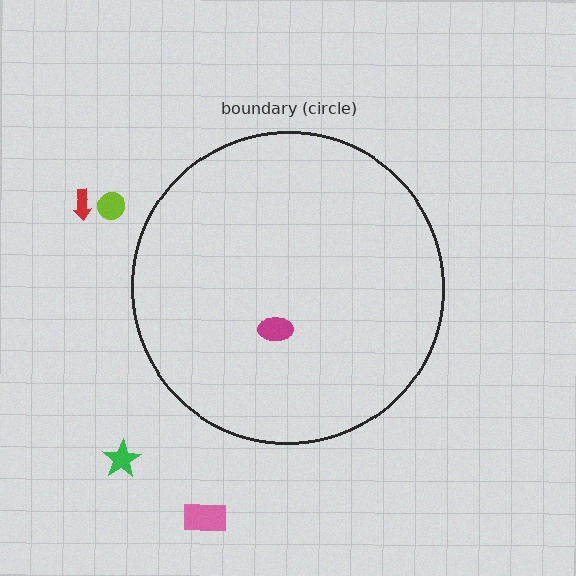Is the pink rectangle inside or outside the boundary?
Outside.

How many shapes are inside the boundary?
1 inside, 4 outside.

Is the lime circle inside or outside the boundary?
Outside.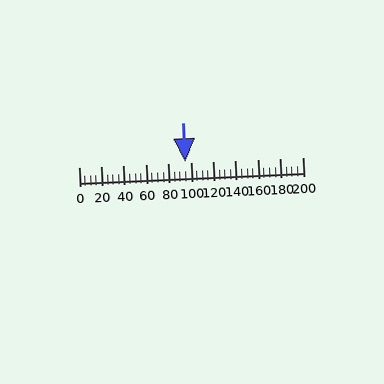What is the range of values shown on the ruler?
The ruler shows values from 0 to 200.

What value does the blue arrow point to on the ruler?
The blue arrow points to approximately 95.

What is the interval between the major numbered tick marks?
The major tick marks are spaced 20 units apart.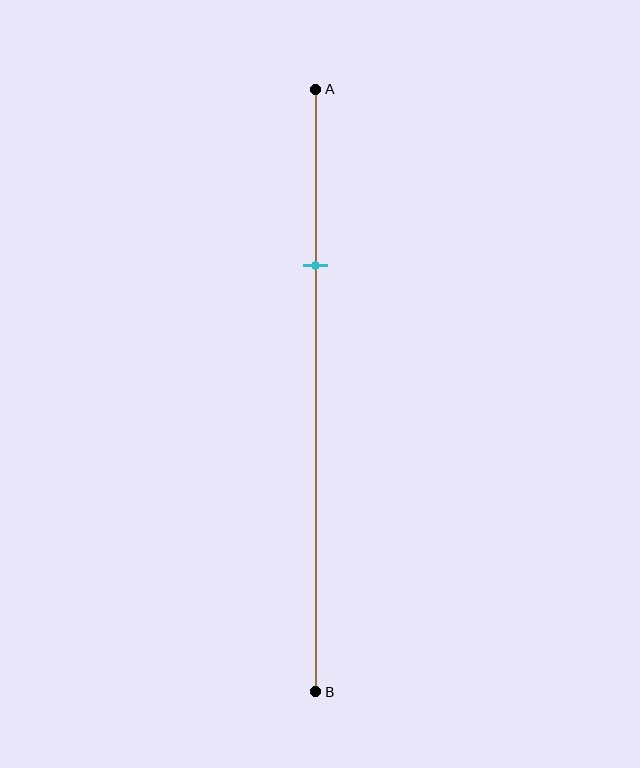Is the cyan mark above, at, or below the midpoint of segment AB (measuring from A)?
The cyan mark is above the midpoint of segment AB.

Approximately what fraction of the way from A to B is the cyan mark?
The cyan mark is approximately 30% of the way from A to B.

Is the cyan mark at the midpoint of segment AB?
No, the mark is at about 30% from A, not at the 50% midpoint.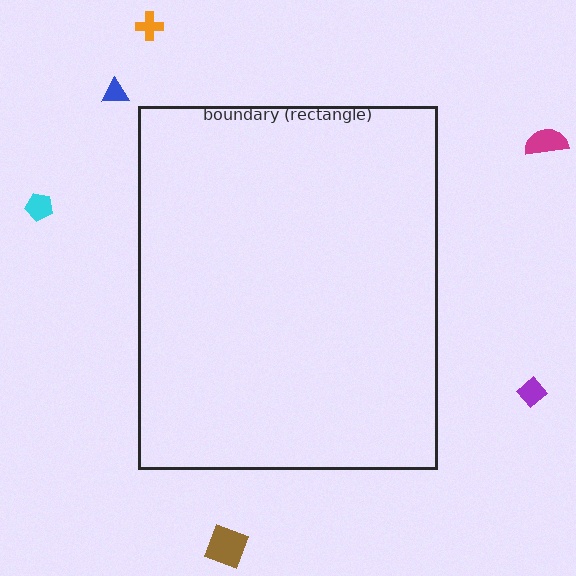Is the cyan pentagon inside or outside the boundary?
Outside.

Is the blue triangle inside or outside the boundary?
Outside.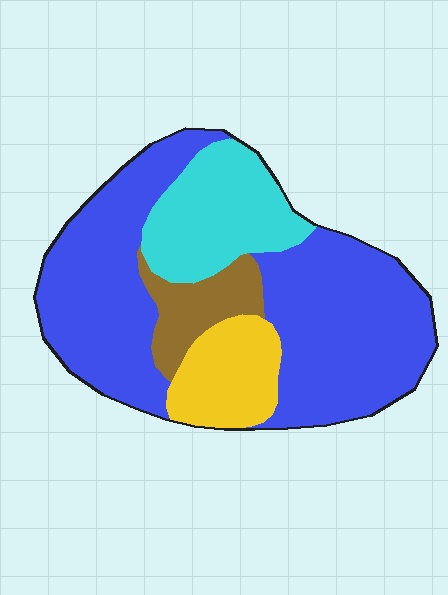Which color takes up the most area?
Blue, at roughly 60%.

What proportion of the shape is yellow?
Yellow covers around 10% of the shape.